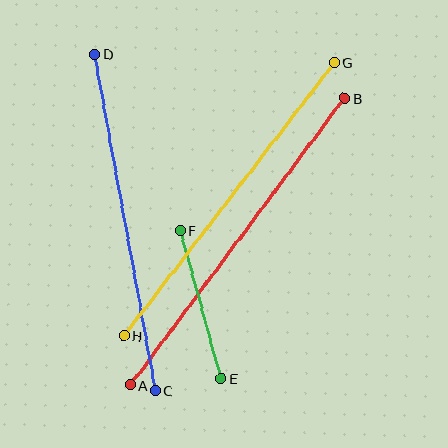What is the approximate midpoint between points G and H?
The midpoint is at approximately (229, 199) pixels.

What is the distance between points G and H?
The distance is approximately 345 pixels.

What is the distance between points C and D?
The distance is approximately 342 pixels.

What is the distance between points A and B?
The distance is approximately 358 pixels.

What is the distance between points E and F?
The distance is approximately 154 pixels.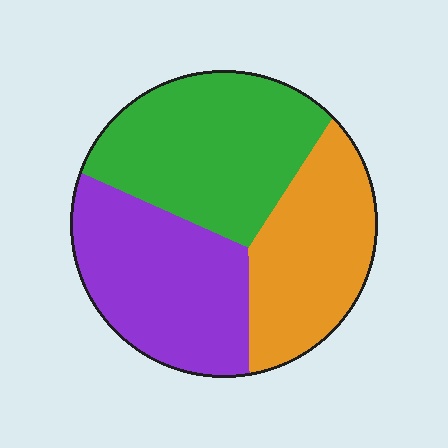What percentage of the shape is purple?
Purple takes up about one third (1/3) of the shape.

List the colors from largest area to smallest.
From largest to smallest: green, purple, orange.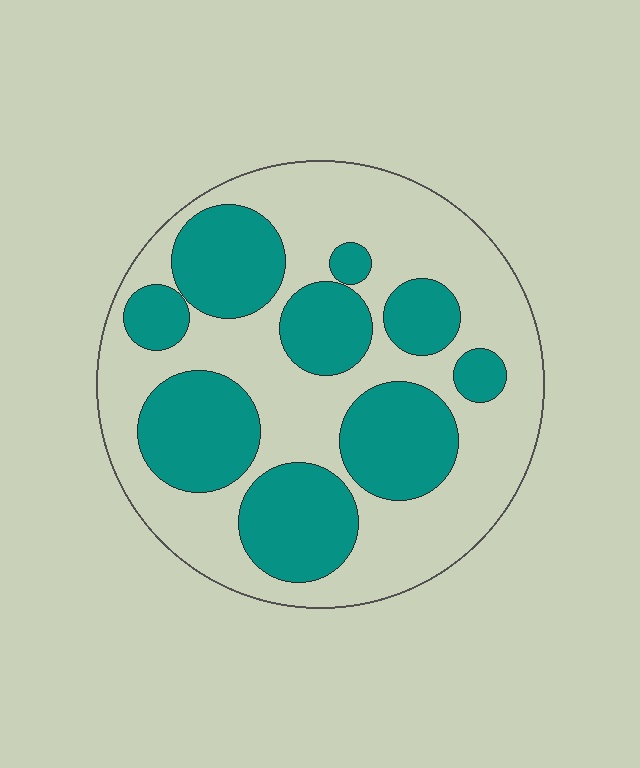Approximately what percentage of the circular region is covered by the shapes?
Approximately 40%.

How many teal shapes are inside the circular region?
9.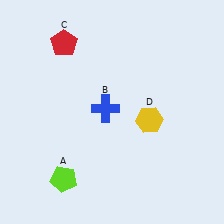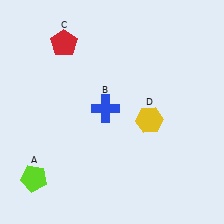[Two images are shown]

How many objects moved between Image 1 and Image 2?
1 object moved between the two images.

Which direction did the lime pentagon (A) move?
The lime pentagon (A) moved left.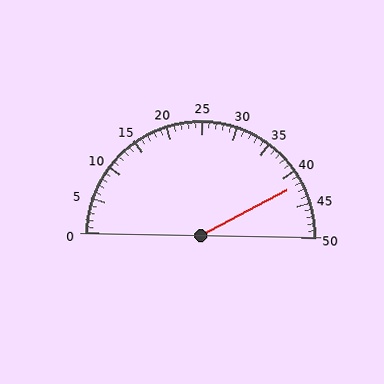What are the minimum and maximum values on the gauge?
The gauge ranges from 0 to 50.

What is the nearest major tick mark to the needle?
The nearest major tick mark is 40.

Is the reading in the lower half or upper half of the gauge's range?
The reading is in the upper half of the range (0 to 50).